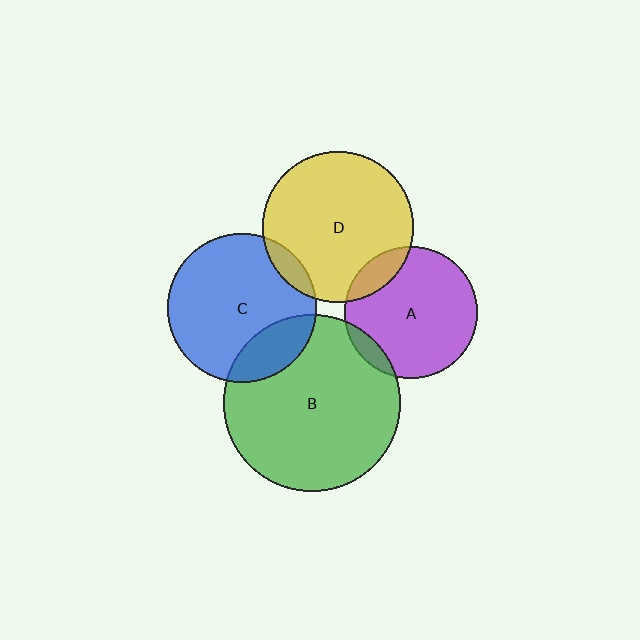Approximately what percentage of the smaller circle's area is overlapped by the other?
Approximately 20%.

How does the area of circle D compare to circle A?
Approximately 1.3 times.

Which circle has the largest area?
Circle B (green).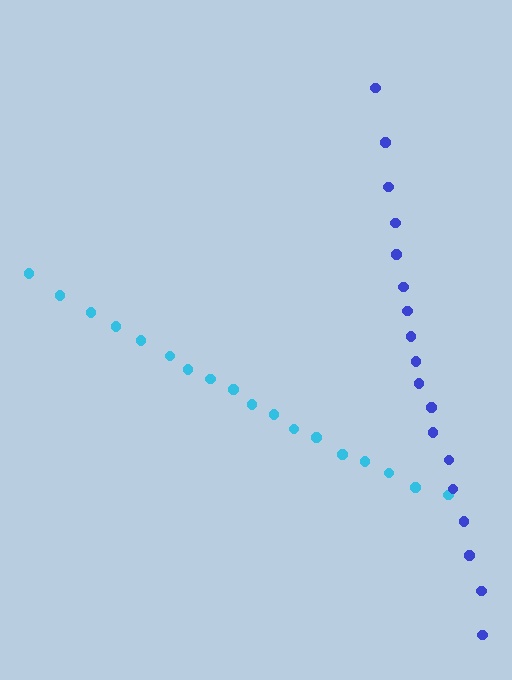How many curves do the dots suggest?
There are 2 distinct paths.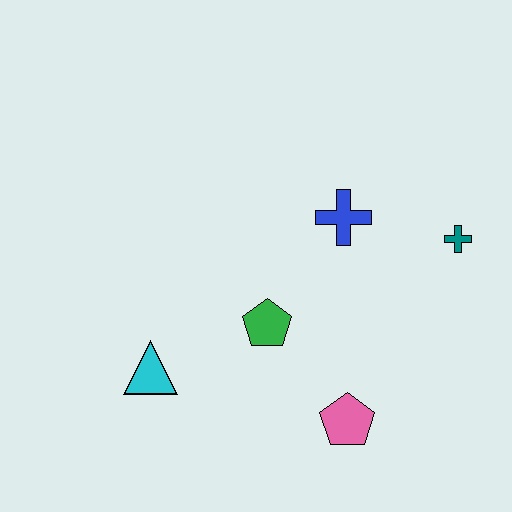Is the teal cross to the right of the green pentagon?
Yes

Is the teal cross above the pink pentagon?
Yes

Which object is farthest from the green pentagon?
The teal cross is farthest from the green pentagon.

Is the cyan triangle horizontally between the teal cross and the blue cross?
No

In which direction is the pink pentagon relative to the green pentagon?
The pink pentagon is below the green pentagon.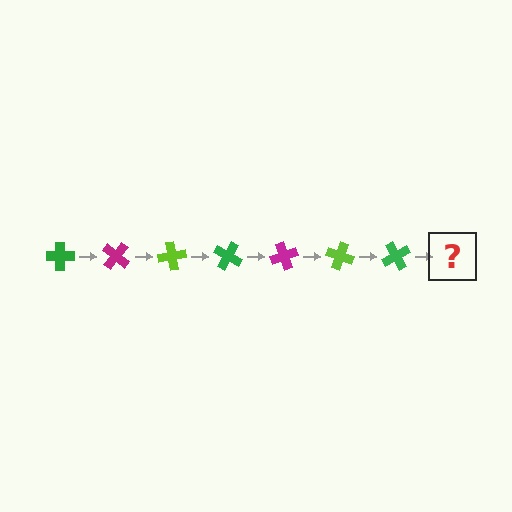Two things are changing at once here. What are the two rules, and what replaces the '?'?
The two rules are that it rotates 40 degrees each step and the color cycles through green, magenta, and lime. The '?' should be a magenta cross, rotated 280 degrees from the start.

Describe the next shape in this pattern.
It should be a magenta cross, rotated 280 degrees from the start.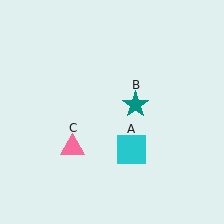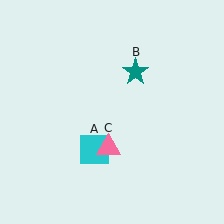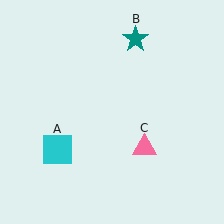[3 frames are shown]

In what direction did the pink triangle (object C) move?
The pink triangle (object C) moved right.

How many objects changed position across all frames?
3 objects changed position: cyan square (object A), teal star (object B), pink triangle (object C).